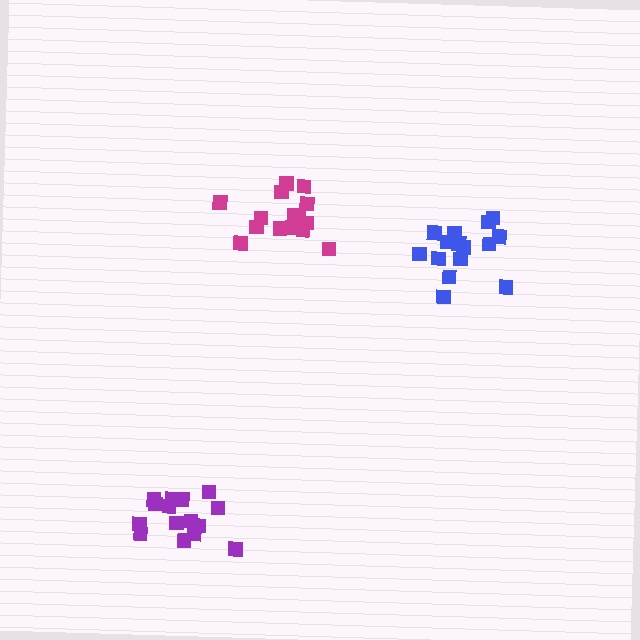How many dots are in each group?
Group 1: 15 dots, Group 2: 15 dots, Group 3: 15 dots (45 total).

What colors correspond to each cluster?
The clusters are colored: blue, magenta, purple.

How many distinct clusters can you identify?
There are 3 distinct clusters.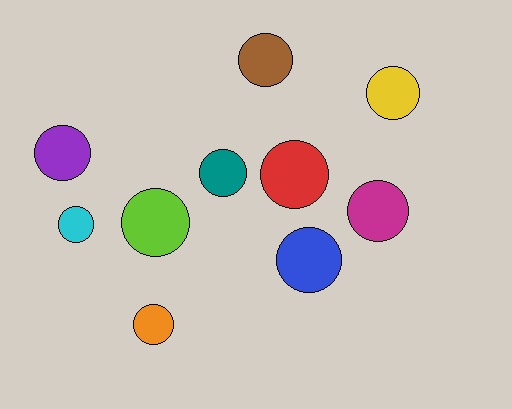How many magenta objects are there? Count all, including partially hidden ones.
There is 1 magenta object.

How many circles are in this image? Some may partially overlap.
There are 10 circles.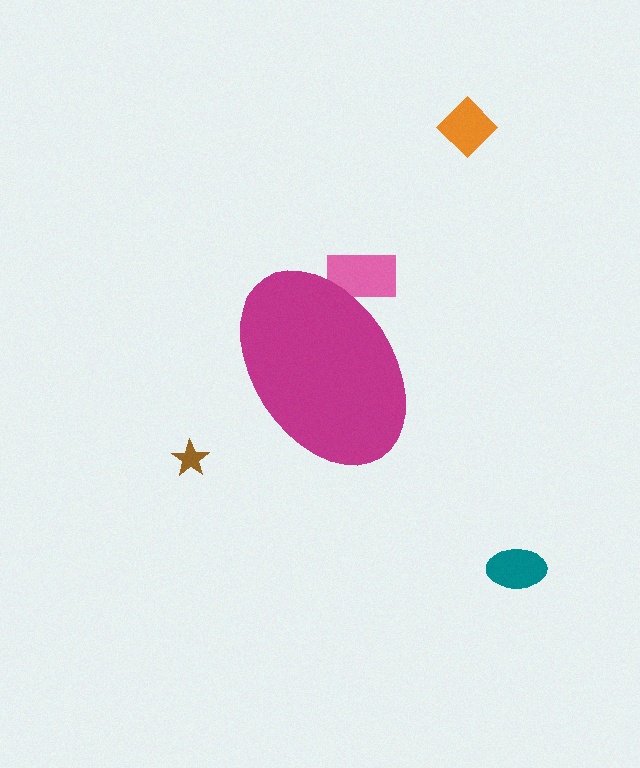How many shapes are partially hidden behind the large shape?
1 shape is partially hidden.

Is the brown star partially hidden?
No, the brown star is fully visible.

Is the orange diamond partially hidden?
No, the orange diamond is fully visible.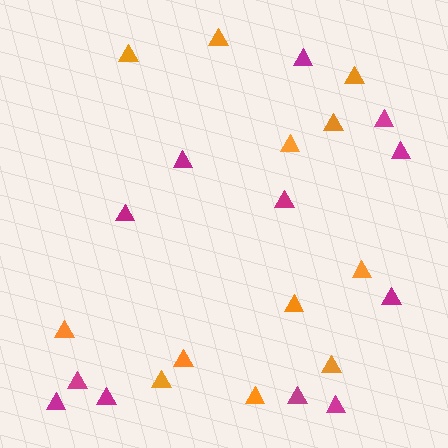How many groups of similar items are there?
There are 2 groups: one group of orange triangles (12) and one group of magenta triangles (12).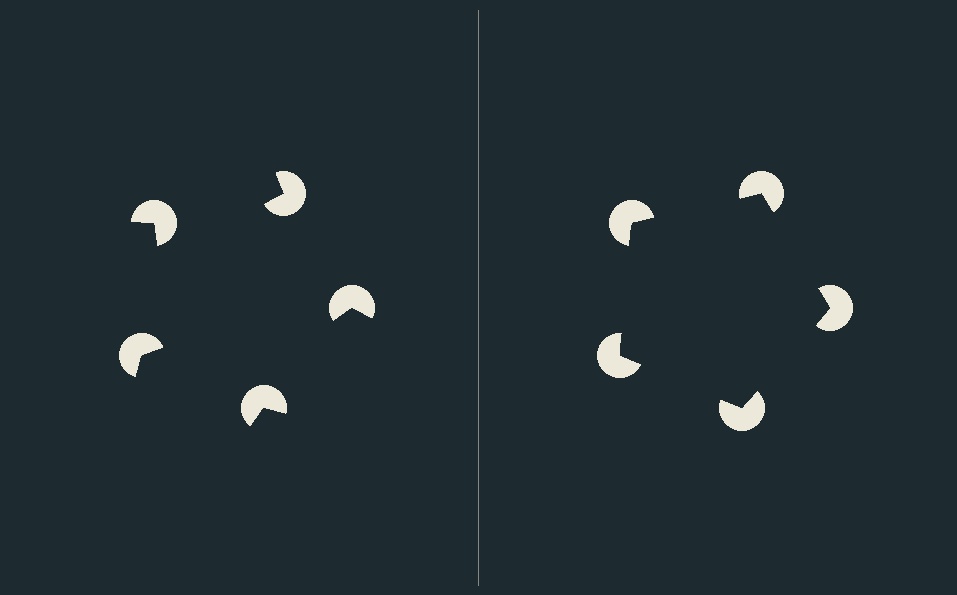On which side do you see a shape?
An illusory pentagon appears on the right side. On the left side the wedge cuts are rotated, so no coherent shape forms.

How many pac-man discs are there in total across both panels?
10 — 5 on each side.